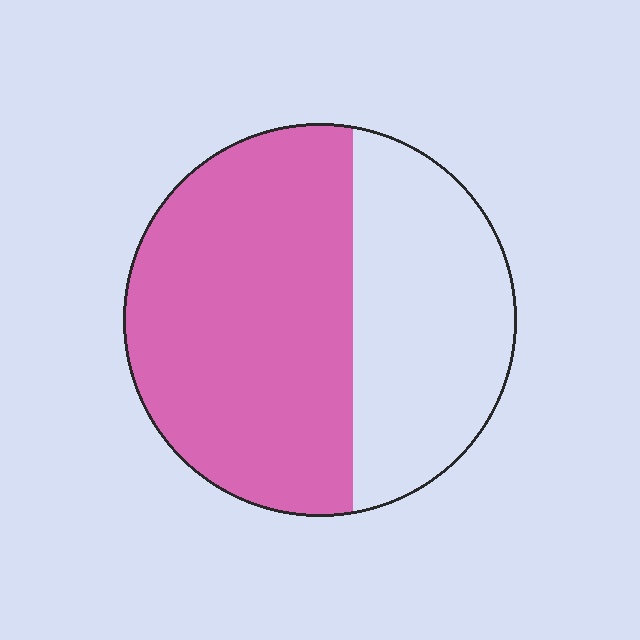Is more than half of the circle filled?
Yes.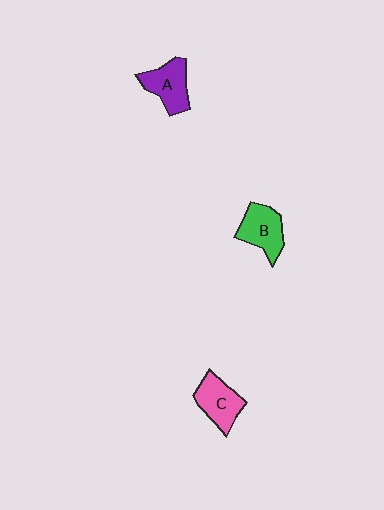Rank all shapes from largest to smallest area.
From largest to smallest: B (green), A (purple), C (pink).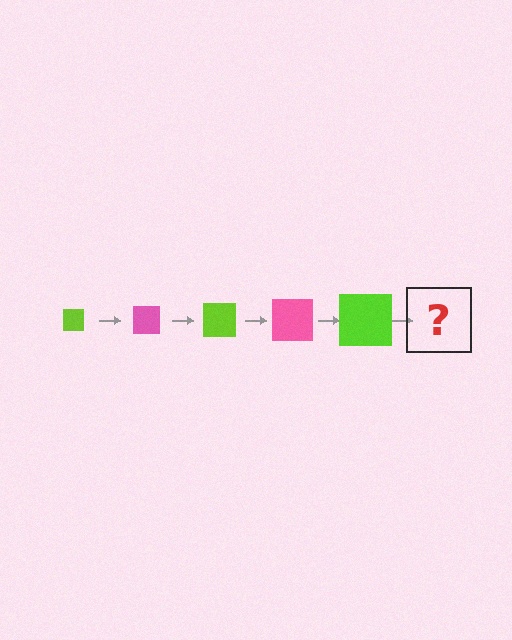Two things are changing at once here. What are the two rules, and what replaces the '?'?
The two rules are that the square grows larger each step and the color cycles through lime and pink. The '?' should be a pink square, larger than the previous one.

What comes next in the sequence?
The next element should be a pink square, larger than the previous one.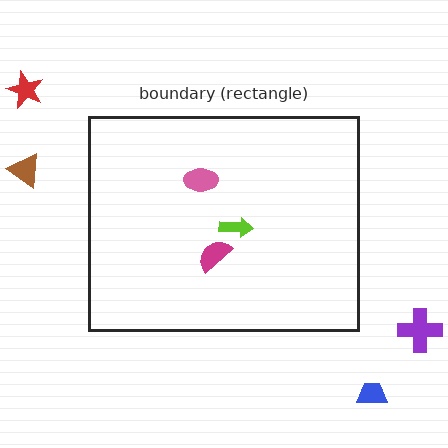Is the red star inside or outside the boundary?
Outside.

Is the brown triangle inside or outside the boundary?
Outside.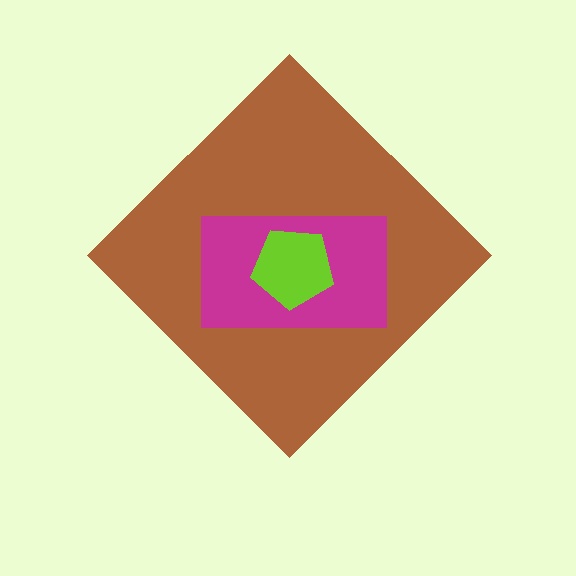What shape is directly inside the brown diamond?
The magenta rectangle.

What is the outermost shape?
The brown diamond.